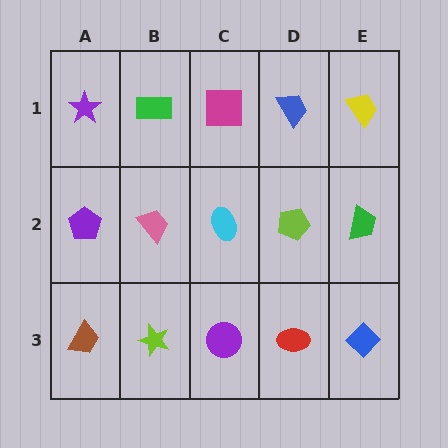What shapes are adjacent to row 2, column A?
A purple star (row 1, column A), a brown trapezoid (row 3, column A), a pink trapezoid (row 2, column B).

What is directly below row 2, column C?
A purple circle.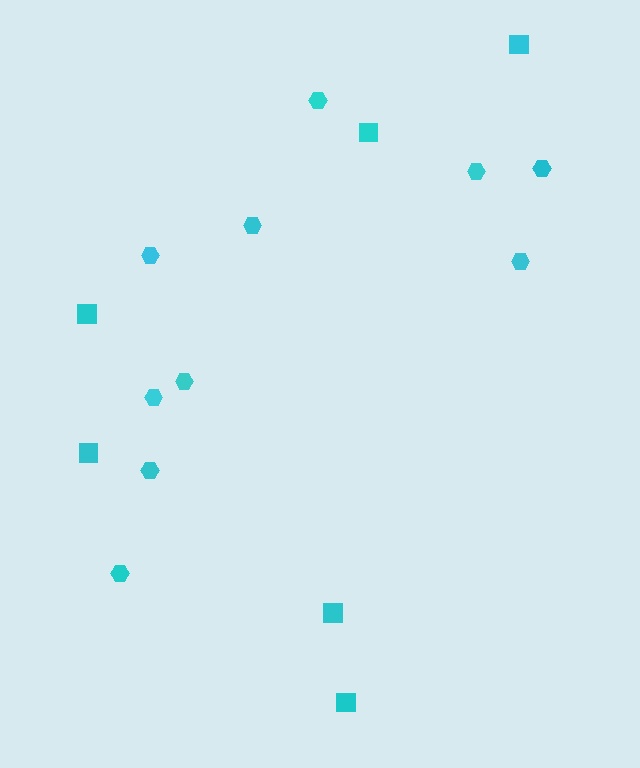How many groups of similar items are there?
There are 2 groups: one group of hexagons (10) and one group of squares (6).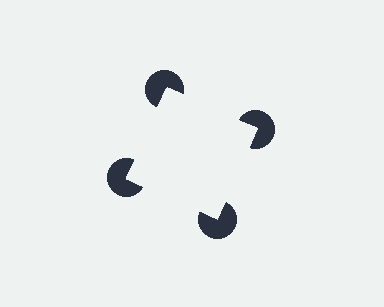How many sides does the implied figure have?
4 sides.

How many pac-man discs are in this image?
There are 4 — one at each vertex of the illusory square.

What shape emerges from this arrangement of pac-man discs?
An illusory square — its edges are inferred from the aligned wedge cuts in the pac-man discs, not physically drawn.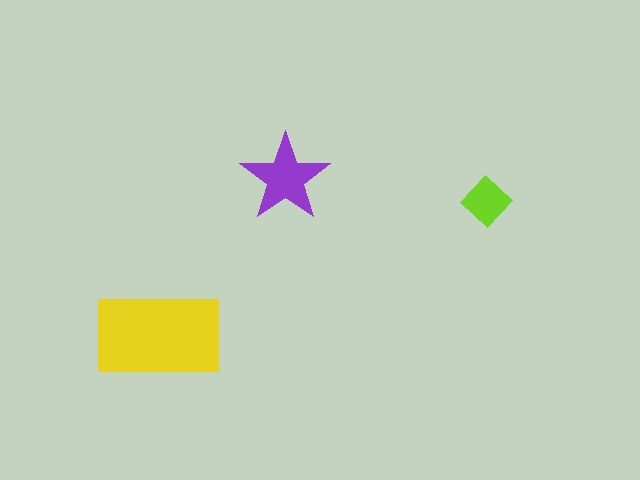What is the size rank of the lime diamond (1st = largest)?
3rd.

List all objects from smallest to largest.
The lime diamond, the purple star, the yellow rectangle.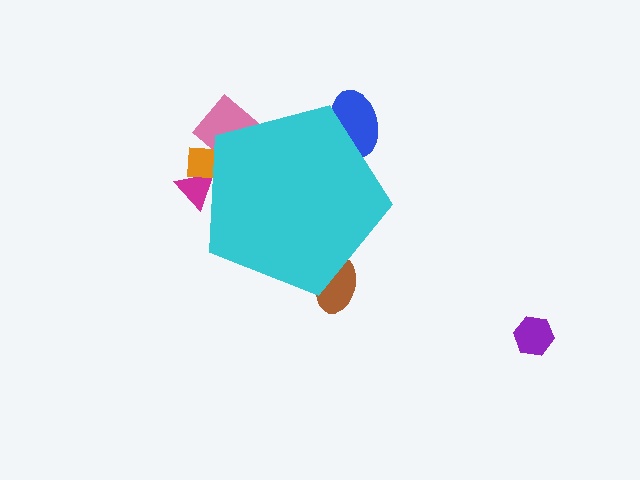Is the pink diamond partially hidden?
Yes, the pink diamond is partially hidden behind the cyan pentagon.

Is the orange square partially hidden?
Yes, the orange square is partially hidden behind the cyan pentagon.